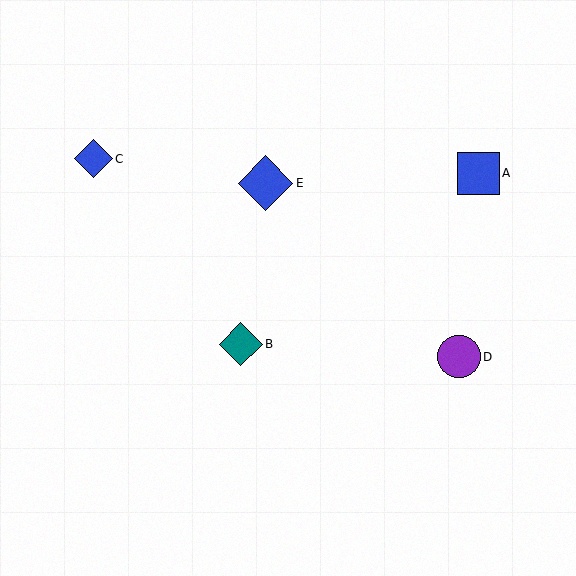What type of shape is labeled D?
Shape D is a purple circle.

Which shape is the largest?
The blue diamond (labeled E) is the largest.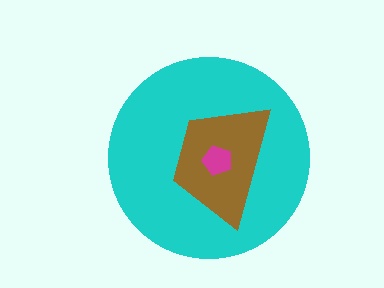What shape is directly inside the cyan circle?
The brown trapezoid.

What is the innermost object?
The magenta pentagon.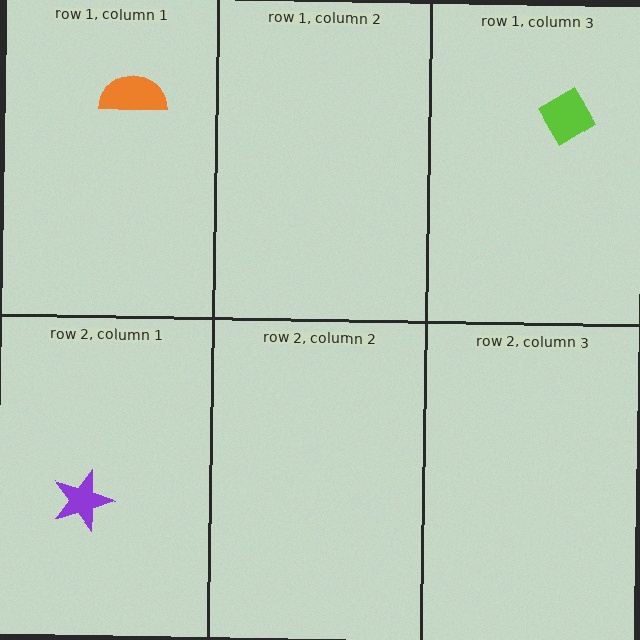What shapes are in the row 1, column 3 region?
The lime diamond.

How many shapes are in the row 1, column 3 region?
1.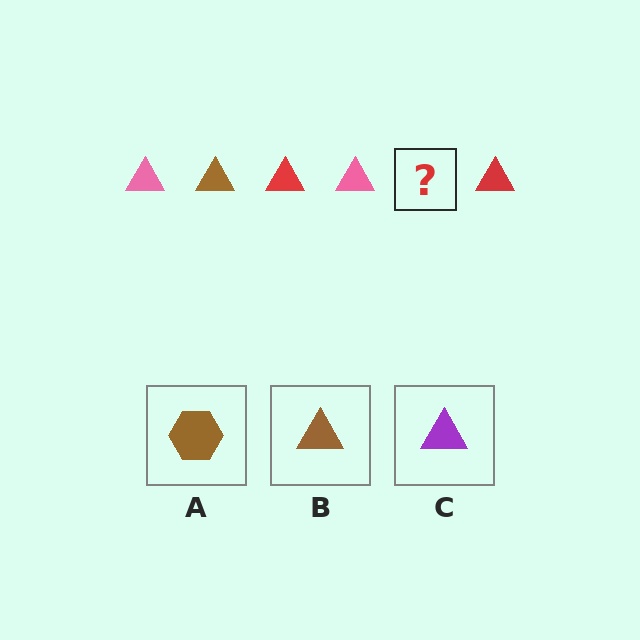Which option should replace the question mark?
Option B.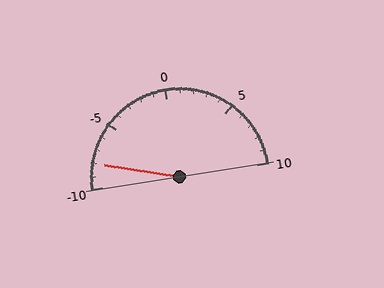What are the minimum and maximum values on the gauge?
The gauge ranges from -10 to 10.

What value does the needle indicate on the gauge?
The needle indicates approximately -8.